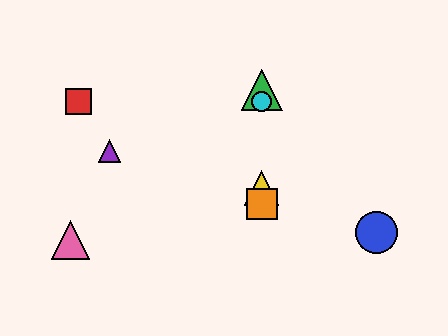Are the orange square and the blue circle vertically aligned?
No, the orange square is at x≈262 and the blue circle is at x≈376.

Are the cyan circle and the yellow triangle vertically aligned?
Yes, both are at x≈262.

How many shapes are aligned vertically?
4 shapes (the green triangle, the yellow triangle, the orange square, the cyan circle) are aligned vertically.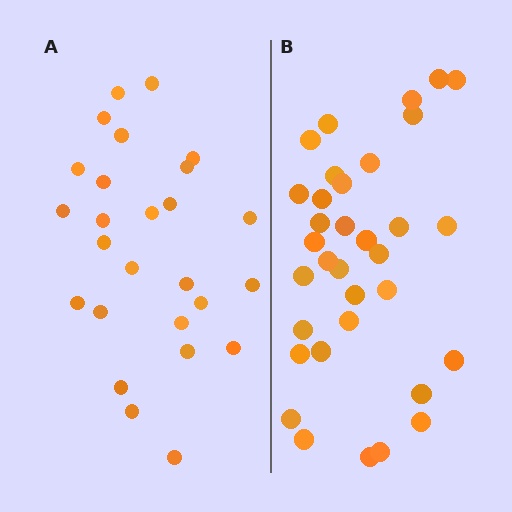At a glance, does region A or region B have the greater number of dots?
Region B (the right region) has more dots.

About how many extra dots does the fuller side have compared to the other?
Region B has roughly 8 or so more dots than region A.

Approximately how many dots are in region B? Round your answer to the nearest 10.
About 30 dots. (The exact count is 34, which rounds to 30.)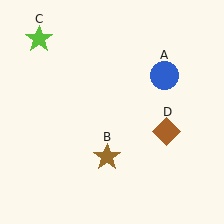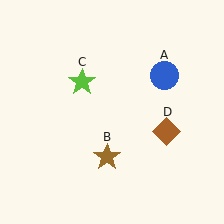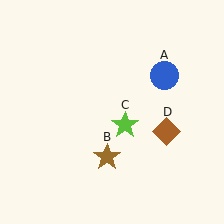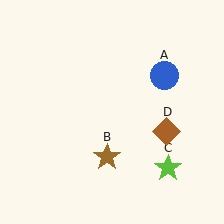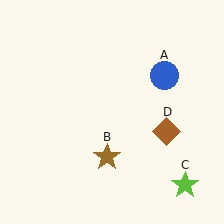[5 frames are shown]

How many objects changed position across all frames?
1 object changed position: lime star (object C).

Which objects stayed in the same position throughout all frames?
Blue circle (object A) and brown star (object B) and brown diamond (object D) remained stationary.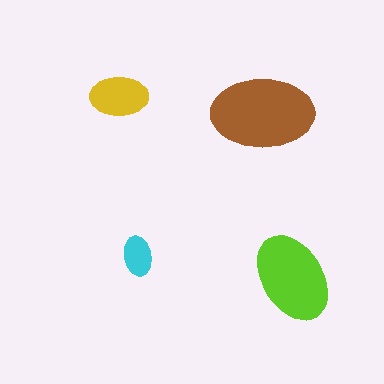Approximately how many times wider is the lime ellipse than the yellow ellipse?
About 1.5 times wider.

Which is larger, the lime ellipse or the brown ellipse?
The brown one.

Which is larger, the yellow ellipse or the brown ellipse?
The brown one.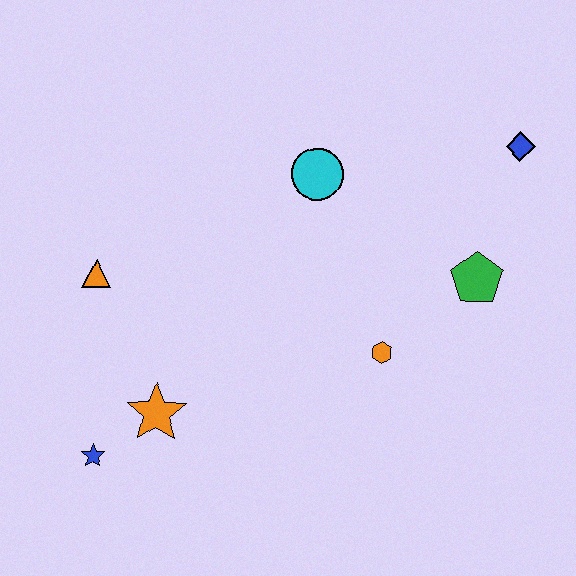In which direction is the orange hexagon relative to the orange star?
The orange hexagon is to the right of the orange star.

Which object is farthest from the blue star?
The blue diamond is farthest from the blue star.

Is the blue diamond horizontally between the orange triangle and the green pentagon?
No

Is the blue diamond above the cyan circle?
Yes